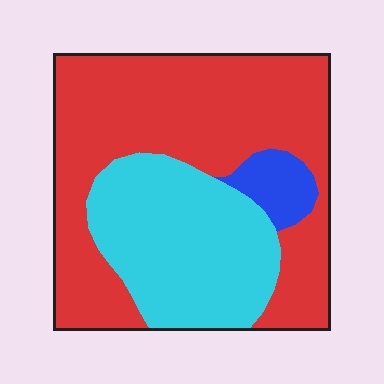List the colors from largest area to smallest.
From largest to smallest: red, cyan, blue.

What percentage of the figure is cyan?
Cyan covers roughly 35% of the figure.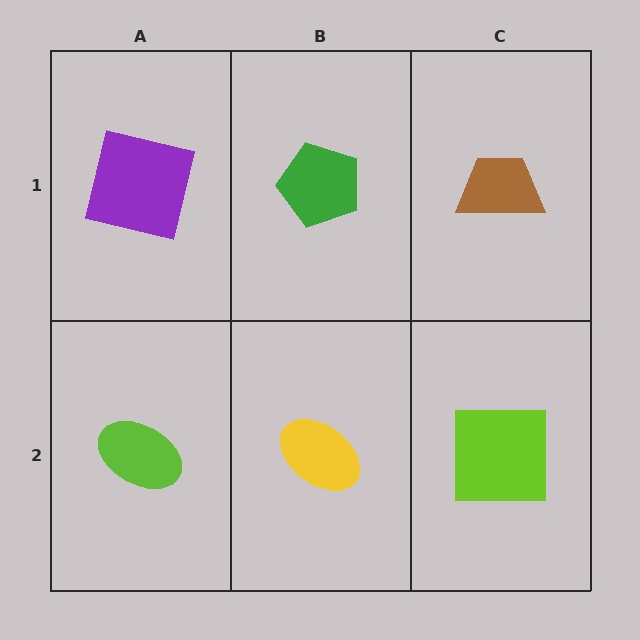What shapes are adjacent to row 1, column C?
A lime square (row 2, column C), a green pentagon (row 1, column B).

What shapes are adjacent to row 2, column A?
A purple square (row 1, column A), a yellow ellipse (row 2, column B).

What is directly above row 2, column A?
A purple square.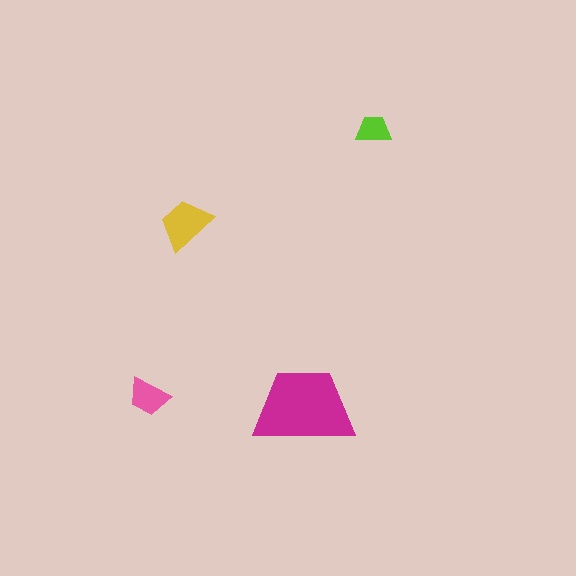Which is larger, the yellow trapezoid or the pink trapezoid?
The yellow one.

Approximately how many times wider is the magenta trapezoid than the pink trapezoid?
About 2.5 times wider.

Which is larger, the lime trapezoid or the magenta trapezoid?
The magenta one.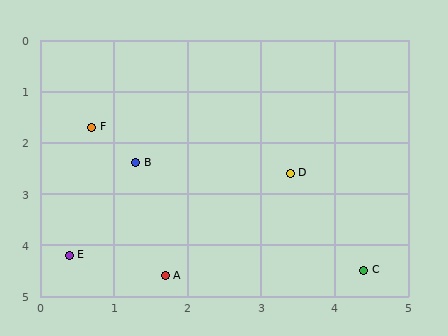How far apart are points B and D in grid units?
Points B and D are about 2.1 grid units apart.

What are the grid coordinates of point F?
Point F is at approximately (0.7, 1.7).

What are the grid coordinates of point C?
Point C is at approximately (4.4, 4.5).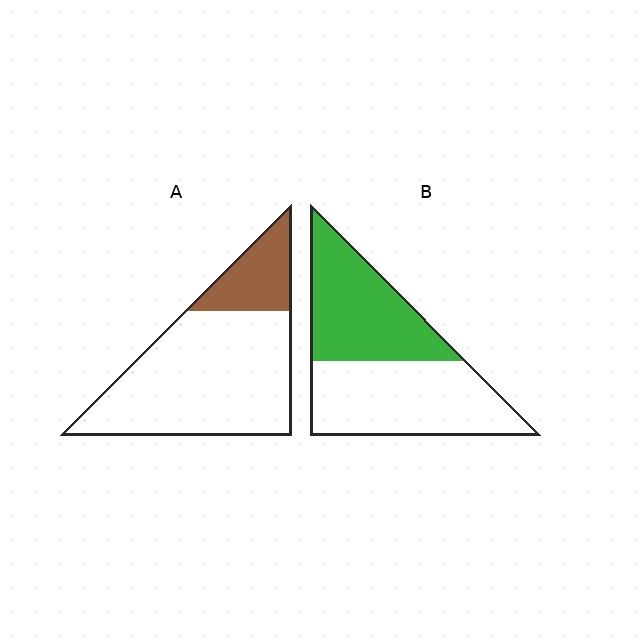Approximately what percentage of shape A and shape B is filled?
A is approximately 20% and B is approximately 45%.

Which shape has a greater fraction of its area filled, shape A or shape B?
Shape B.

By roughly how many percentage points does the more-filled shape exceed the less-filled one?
By roughly 25 percentage points (B over A).